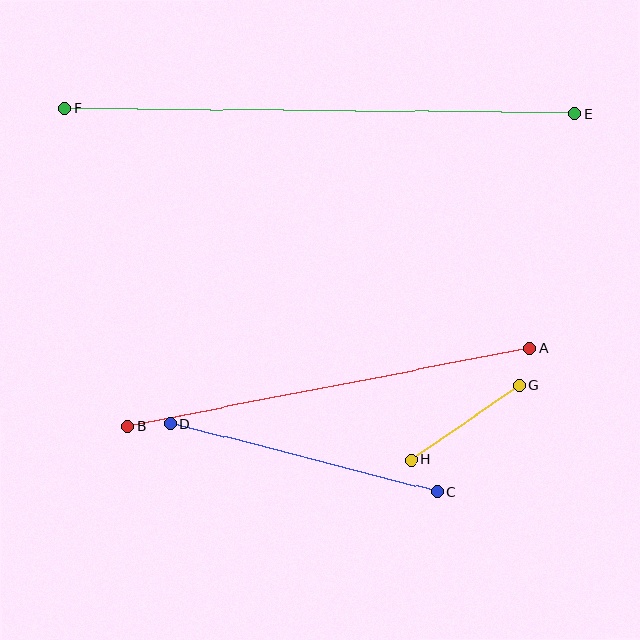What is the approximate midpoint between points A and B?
The midpoint is at approximately (329, 387) pixels.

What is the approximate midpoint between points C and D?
The midpoint is at approximately (303, 458) pixels.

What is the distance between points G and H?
The distance is approximately 131 pixels.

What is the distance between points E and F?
The distance is approximately 510 pixels.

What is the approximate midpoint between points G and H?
The midpoint is at approximately (465, 422) pixels.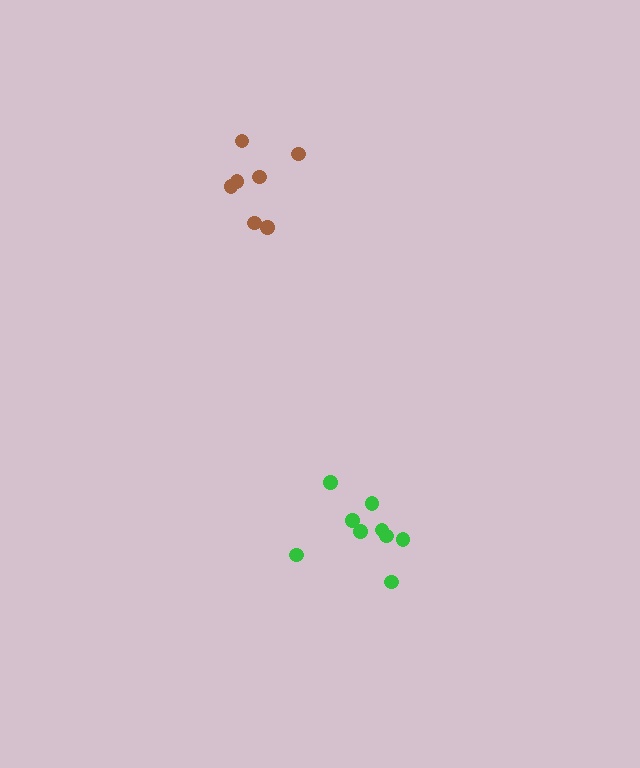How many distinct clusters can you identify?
There are 2 distinct clusters.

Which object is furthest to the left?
The brown cluster is leftmost.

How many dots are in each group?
Group 1: 7 dots, Group 2: 9 dots (16 total).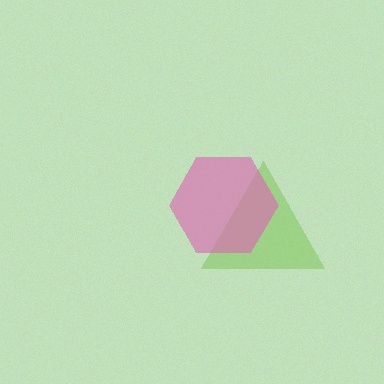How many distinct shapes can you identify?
There are 2 distinct shapes: a lime triangle, a pink hexagon.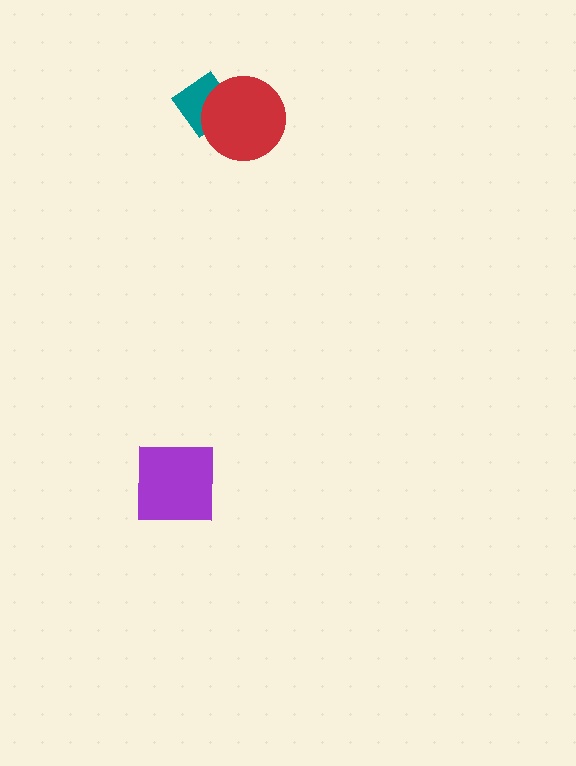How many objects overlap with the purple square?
0 objects overlap with the purple square.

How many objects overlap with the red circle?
1 object overlaps with the red circle.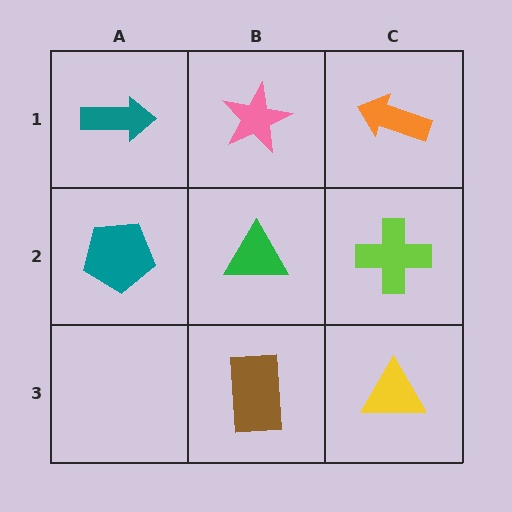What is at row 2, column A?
A teal pentagon.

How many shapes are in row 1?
3 shapes.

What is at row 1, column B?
A pink star.